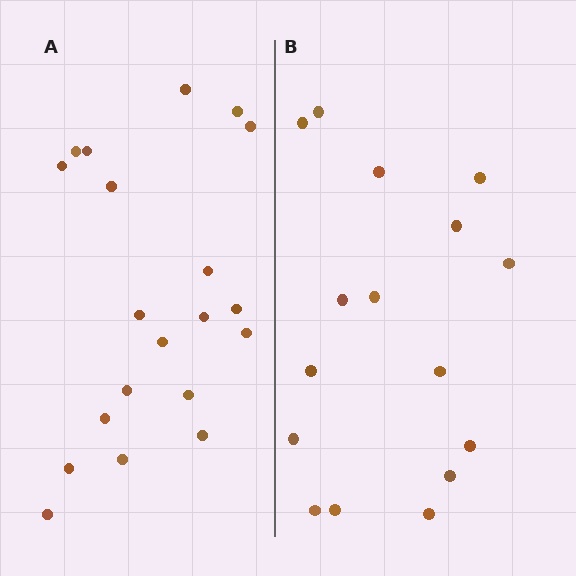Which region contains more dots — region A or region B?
Region A (the left region) has more dots.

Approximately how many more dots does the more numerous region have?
Region A has about 4 more dots than region B.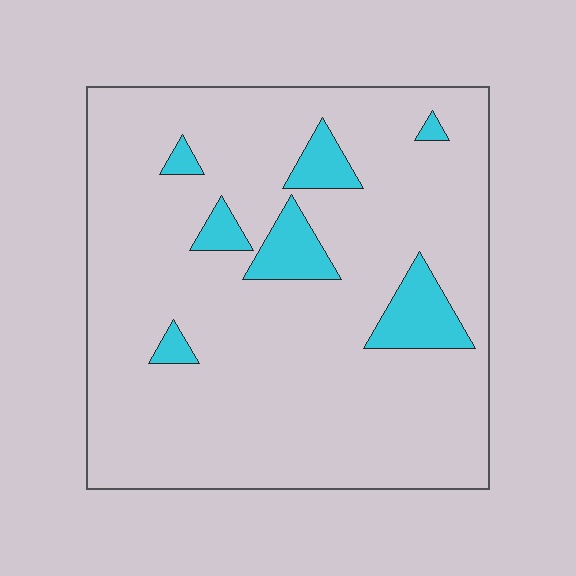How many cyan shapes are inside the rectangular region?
7.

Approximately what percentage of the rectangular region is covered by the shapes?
Approximately 10%.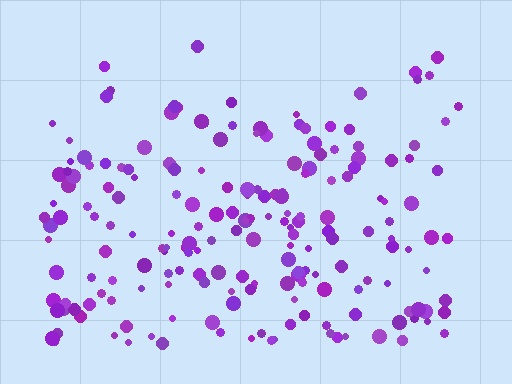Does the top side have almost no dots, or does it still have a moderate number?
Still a moderate number, just noticeably fewer than the bottom.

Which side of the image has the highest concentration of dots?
The bottom.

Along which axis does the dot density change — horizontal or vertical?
Vertical.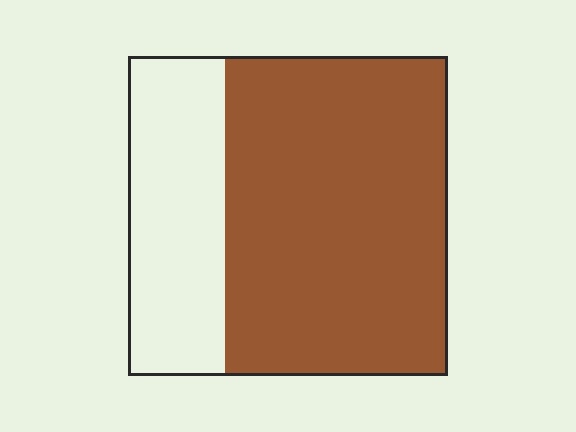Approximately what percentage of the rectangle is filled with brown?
Approximately 70%.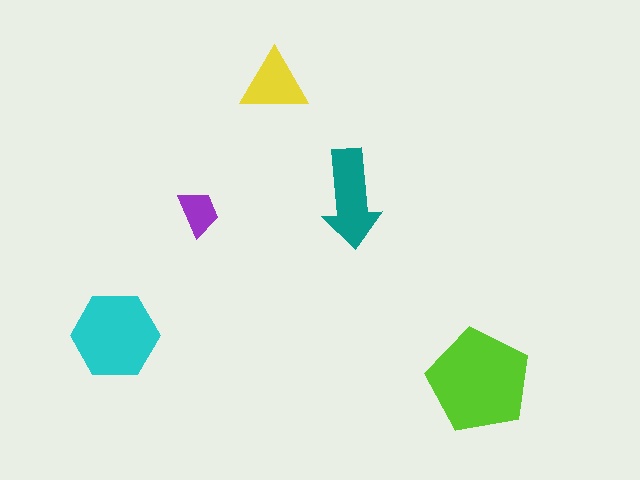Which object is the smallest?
The purple trapezoid.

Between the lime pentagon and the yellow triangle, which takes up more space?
The lime pentagon.